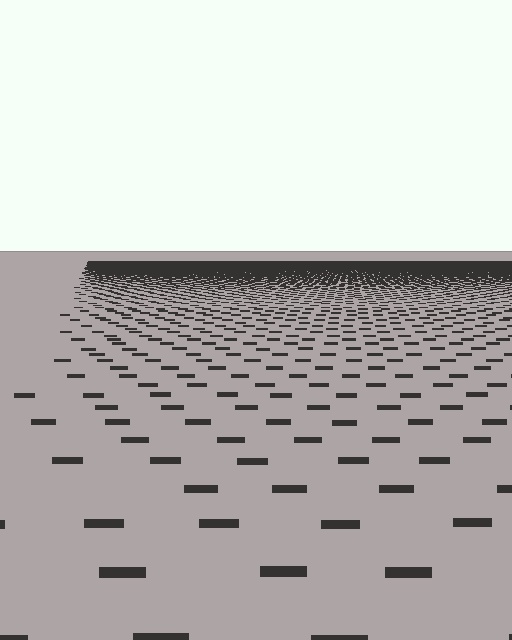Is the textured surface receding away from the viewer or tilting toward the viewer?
The surface is receding away from the viewer. Texture elements get smaller and denser toward the top.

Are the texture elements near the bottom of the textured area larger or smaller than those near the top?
Larger. Near the bottom, elements are closer to the viewer and appear at a bigger on-screen size.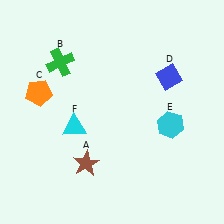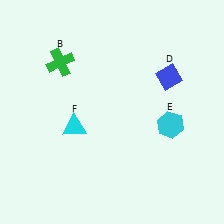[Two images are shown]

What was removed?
The orange pentagon (C), the brown star (A) were removed in Image 2.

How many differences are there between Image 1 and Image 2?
There are 2 differences between the two images.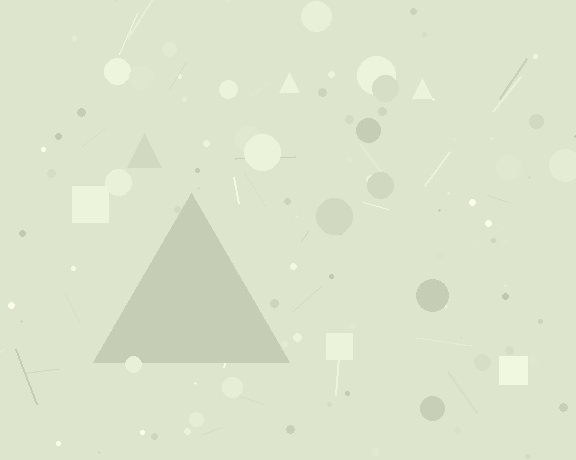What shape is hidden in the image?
A triangle is hidden in the image.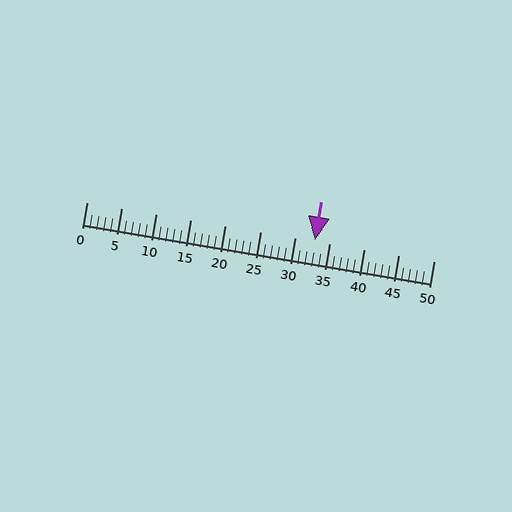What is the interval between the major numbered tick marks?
The major tick marks are spaced 5 units apart.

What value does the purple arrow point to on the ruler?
The purple arrow points to approximately 33.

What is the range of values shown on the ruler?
The ruler shows values from 0 to 50.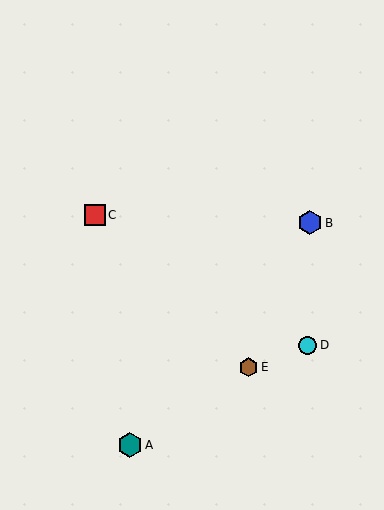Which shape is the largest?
The teal hexagon (labeled A) is the largest.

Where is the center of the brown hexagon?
The center of the brown hexagon is at (249, 367).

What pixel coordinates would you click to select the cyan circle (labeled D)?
Click at (308, 345) to select the cyan circle D.